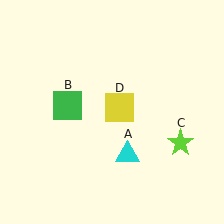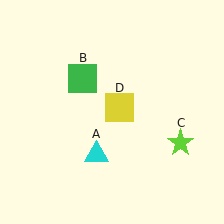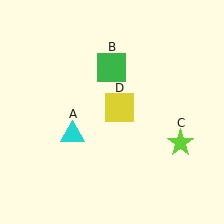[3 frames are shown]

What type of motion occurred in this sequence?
The cyan triangle (object A), green square (object B) rotated clockwise around the center of the scene.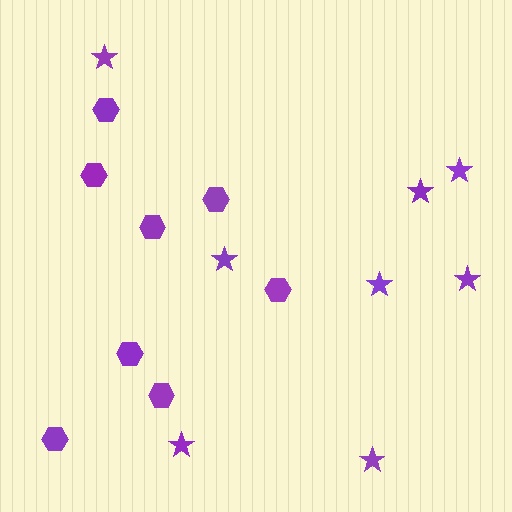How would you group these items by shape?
There are 2 groups: one group of stars (8) and one group of hexagons (8).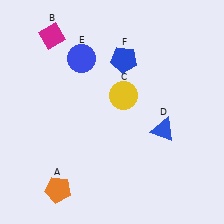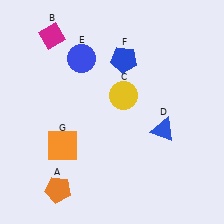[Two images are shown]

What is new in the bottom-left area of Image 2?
An orange square (G) was added in the bottom-left area of Image 2.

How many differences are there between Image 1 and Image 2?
There is 1 difference between the two images.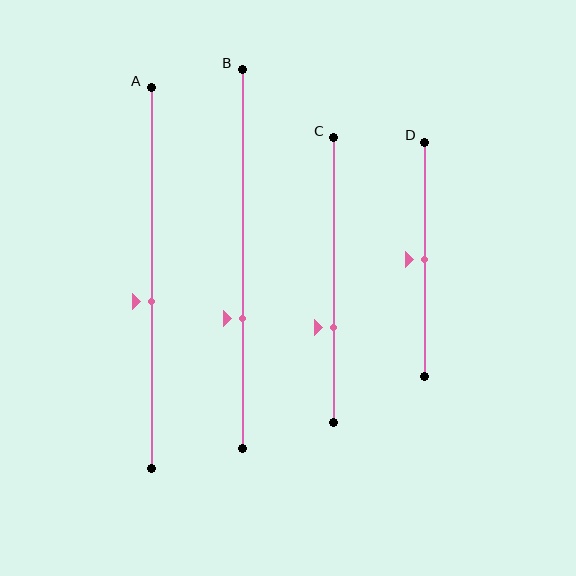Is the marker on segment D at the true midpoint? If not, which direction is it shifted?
Yes, the marker on segment D is at the true midpoint.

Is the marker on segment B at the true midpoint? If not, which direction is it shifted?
No, the marker on segment B is shifted downward by about 16% of the segment length.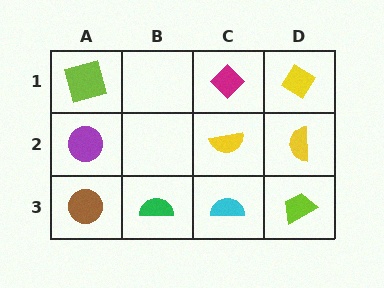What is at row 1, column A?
A lime square.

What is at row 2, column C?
A yellow semicircle.